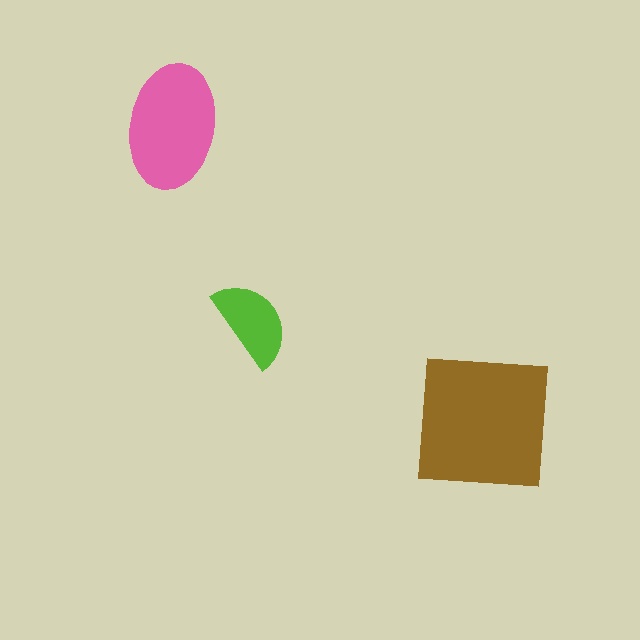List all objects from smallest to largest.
The lime semicircle, the pink ellipse, the brown square.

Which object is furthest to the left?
The pink ellipse is leftmost.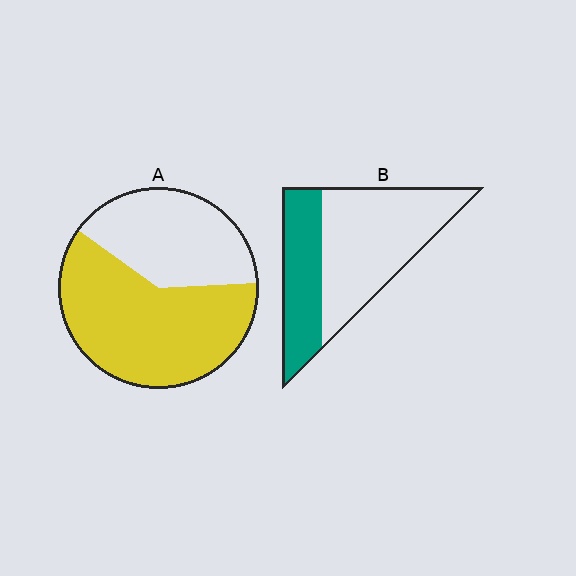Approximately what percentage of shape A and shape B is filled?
A is approximately 60% and B is approximately 35%.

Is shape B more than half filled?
No.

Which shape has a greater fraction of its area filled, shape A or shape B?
Shape A.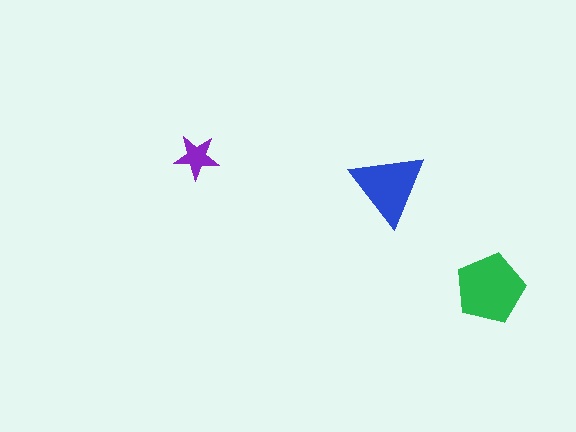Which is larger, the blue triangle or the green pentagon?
The green pentagon.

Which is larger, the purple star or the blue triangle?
The blue triangle.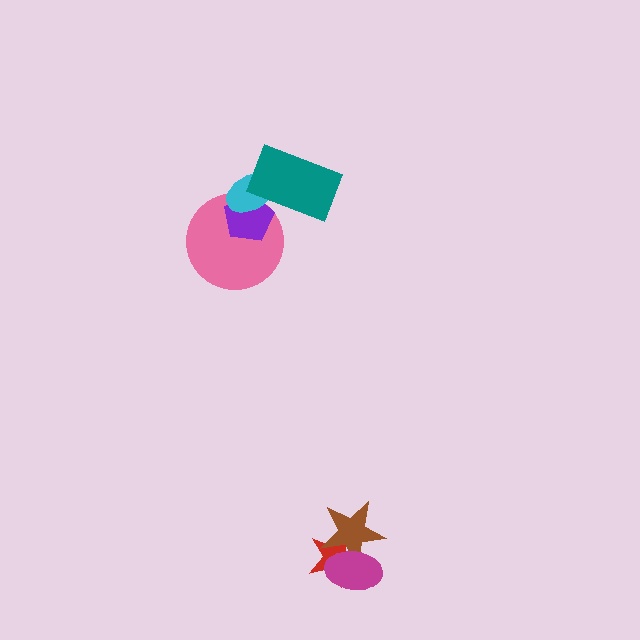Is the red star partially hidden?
Yes, it is partially covered by another shape.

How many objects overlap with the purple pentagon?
3 objects overlap with the purple pentagon.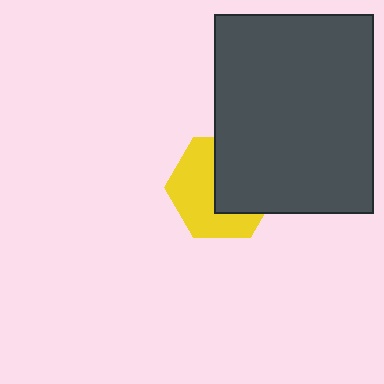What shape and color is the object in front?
The object in front is a dark gray rectangle.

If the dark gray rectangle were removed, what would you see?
You would see the complete yellow hexagon.